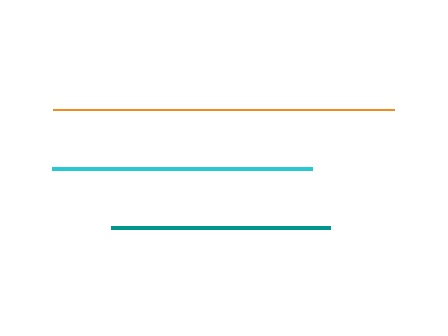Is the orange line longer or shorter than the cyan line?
The orange line is longer than the cyan line.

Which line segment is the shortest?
The teal line is the shortest at approximately 219 pixels.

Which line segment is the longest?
The orange line is the longest at approximately 341 pixels.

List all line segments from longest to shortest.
From longest to shortest: orange, cyan, teal.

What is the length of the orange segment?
The orange segment is approximately 341 pixels long.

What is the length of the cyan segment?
The cyan segment is approximately 260 pixels long.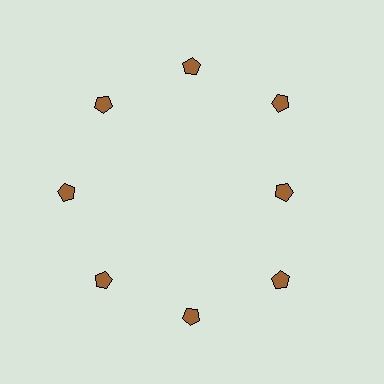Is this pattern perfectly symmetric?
No. The 8 brown pentagons are arranged in a ring, but one element near the 3 o'clock position is pulled inward toward the center, breaking the 8-fold rotational symmetry.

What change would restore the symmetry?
The symmetry would be restored by moving it outward, back onto the ring so that all 8 pentagons sit at equal angles and equal distance from the center.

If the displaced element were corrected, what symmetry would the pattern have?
It would have 8-fold rotational symmetry — the pattern would map onto itself every 45 degrees.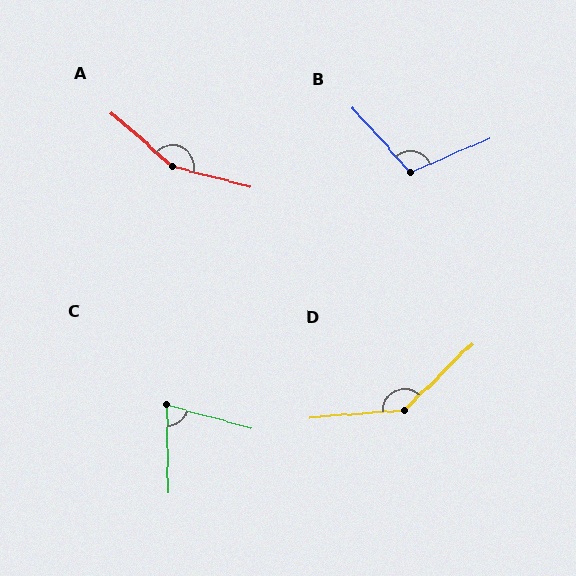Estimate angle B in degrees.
Approximately 108 degrees.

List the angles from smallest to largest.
C (73°), B (108°), D (140°), A (153°).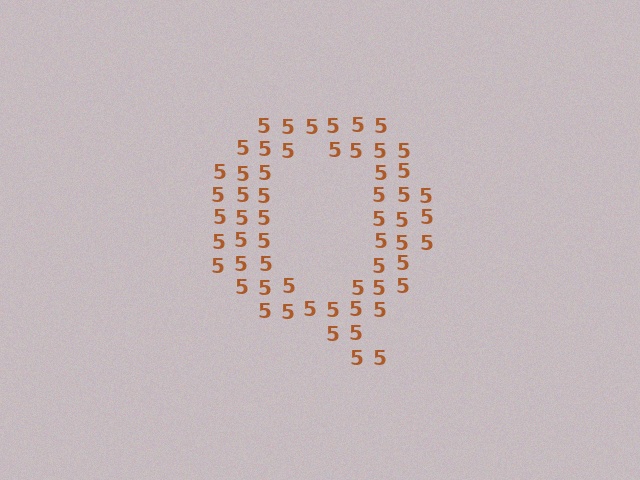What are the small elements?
The small elements are digit 5's.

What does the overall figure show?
The overall figure shows the letter Q.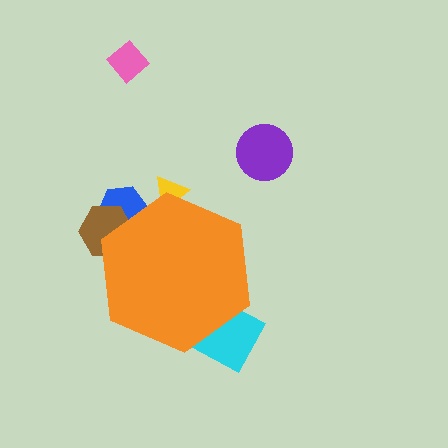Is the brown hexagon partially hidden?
Yes, the brown hexagon is partially hidden behind the orange hexagon.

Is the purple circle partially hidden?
No, the purple circle is fully visible.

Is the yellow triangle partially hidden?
Yes, the yellow triangle is partially hidden behind the orange hexagon.